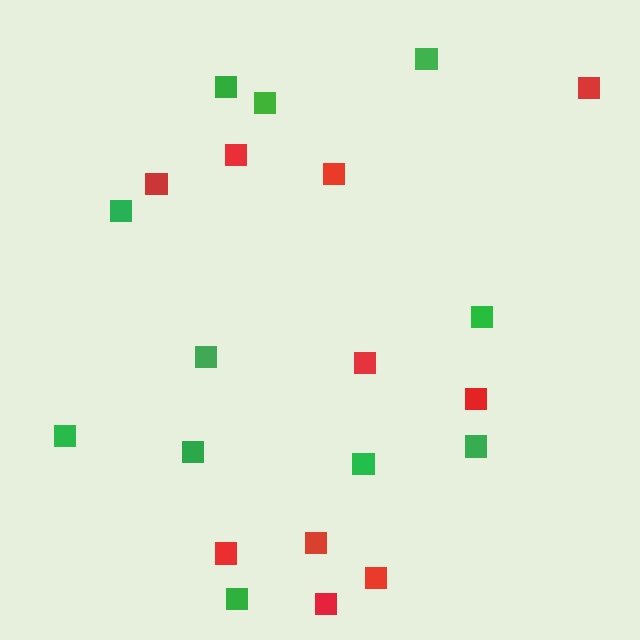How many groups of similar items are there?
There are 2 groups: one group of red squares (10) and one group of green squares (11).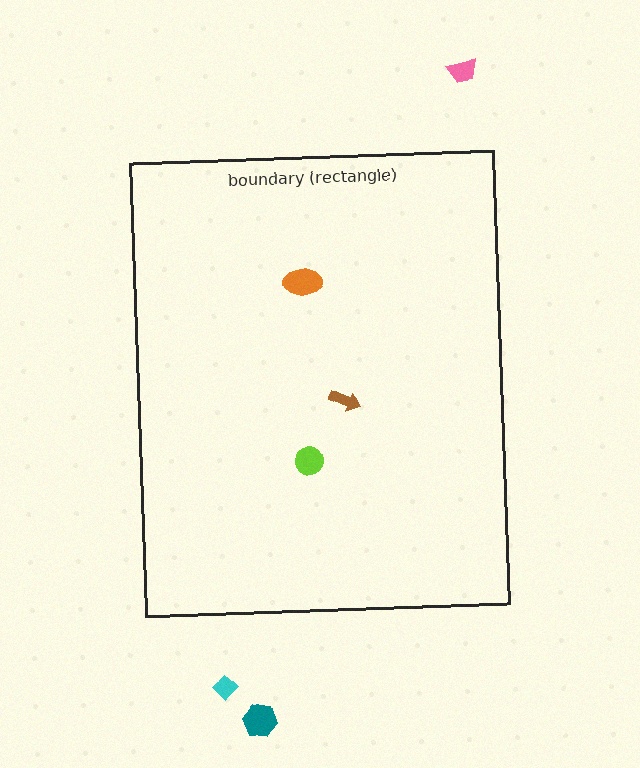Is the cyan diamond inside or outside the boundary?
Outside.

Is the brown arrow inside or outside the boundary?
Inside.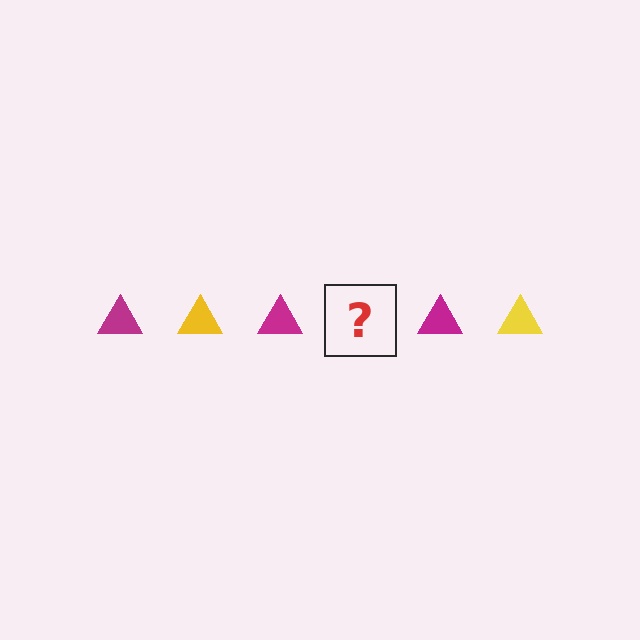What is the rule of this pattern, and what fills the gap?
The rule is that the pattern cycles through magenta, yellow triangles. The gap should be filled with a yellow triangle.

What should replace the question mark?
The question mark should be replaced with a yellow triangle.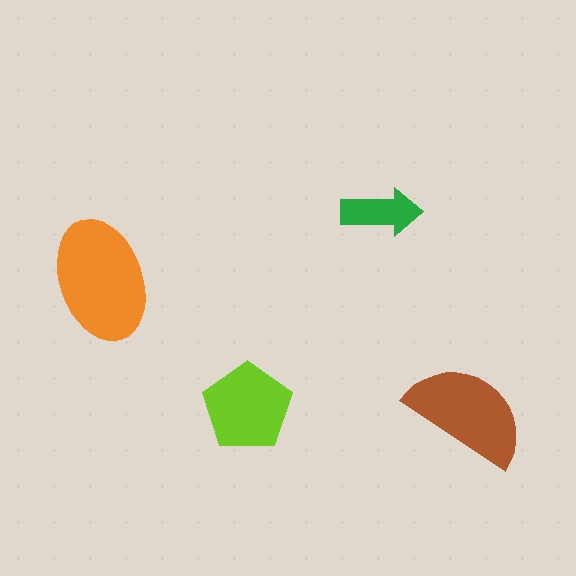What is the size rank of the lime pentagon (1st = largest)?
3rd.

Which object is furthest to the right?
The brown semicircle is rightmost.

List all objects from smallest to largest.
The green arrow, the lime pentagon, the brown semicircle, the orange ellipse.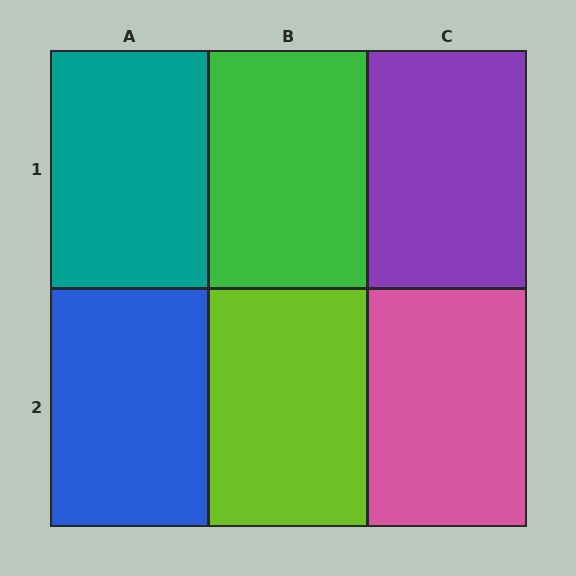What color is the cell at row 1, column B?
Green.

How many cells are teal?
1 cell is teal.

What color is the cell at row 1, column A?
Teal.